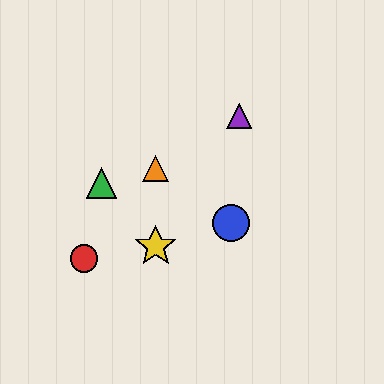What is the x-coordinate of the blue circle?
The blue circle is at x≈231.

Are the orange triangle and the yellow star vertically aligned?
Yes, both are at x≈156.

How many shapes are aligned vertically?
2 shapes (the yellow star, the orange triangle) are aligned vertically.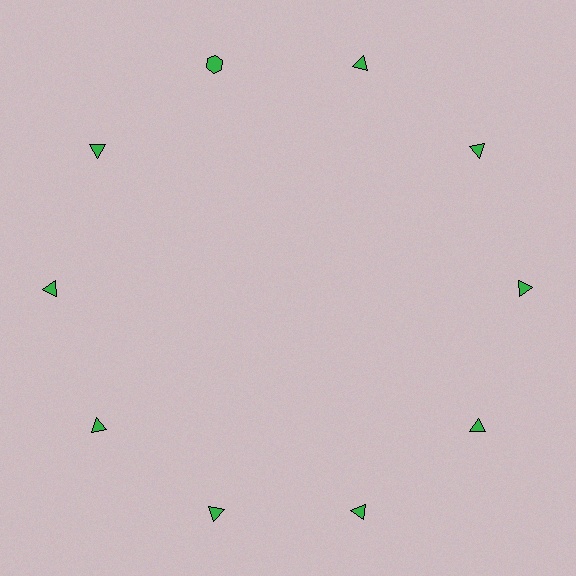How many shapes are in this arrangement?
There are 10 shapes arranged in a ring pattern.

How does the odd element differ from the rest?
It has a different shape: hexagon instead of triangle.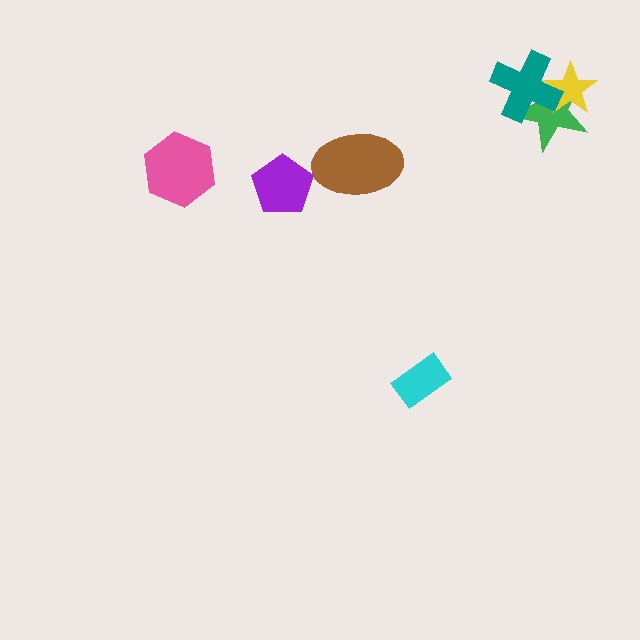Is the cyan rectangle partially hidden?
No, no other shape covers it.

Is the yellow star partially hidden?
Yes, it is partially covered by another shape.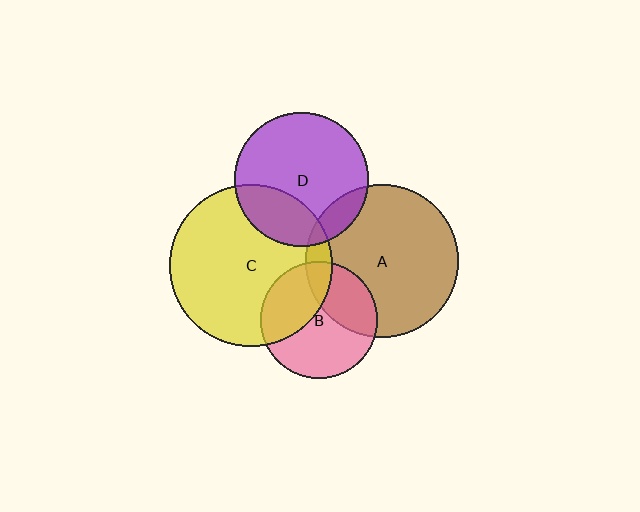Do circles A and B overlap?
Yes.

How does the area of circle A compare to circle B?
Approximately 1.7 times.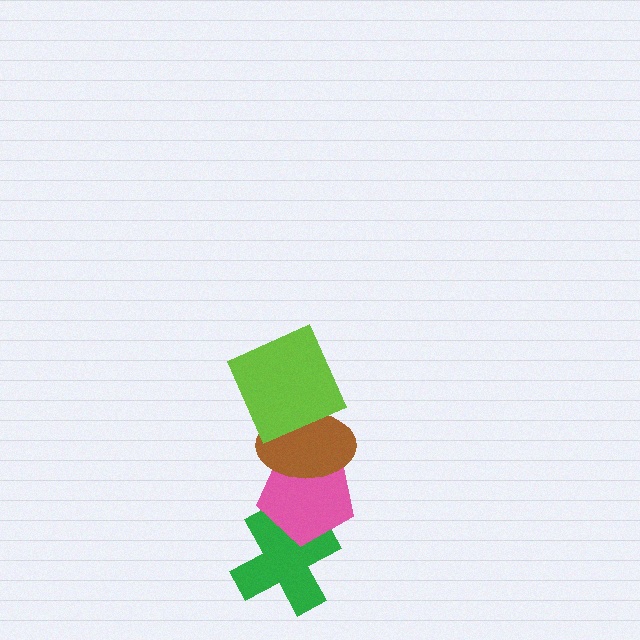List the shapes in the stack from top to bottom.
From top to bottom: the lime square, the brown ellipse, the pink pentagon, the green cross.